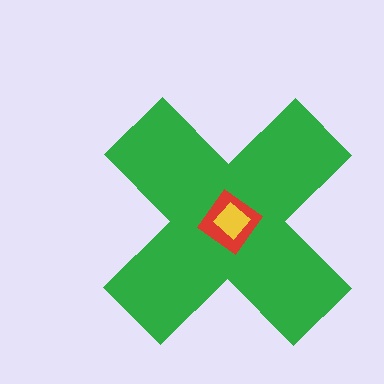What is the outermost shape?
The green cross.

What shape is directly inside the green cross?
The red diamond.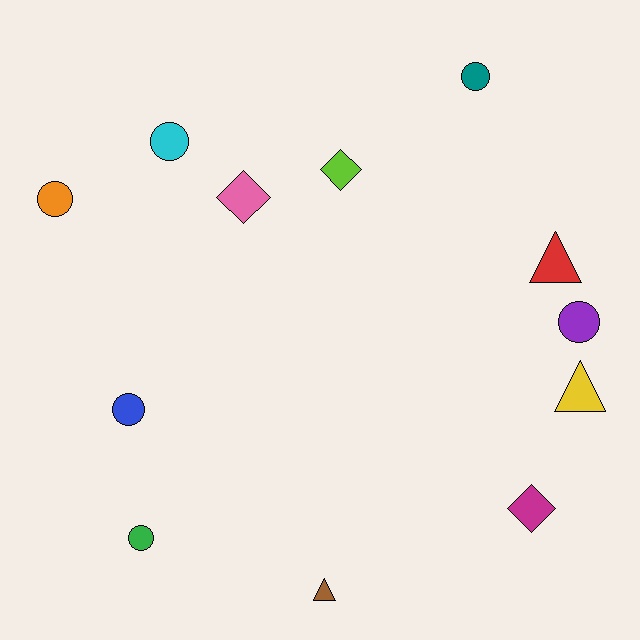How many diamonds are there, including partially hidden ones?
There are 3 diamonds.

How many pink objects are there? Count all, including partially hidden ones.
There is 1 pink object.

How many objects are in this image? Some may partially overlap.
There are 12 objects.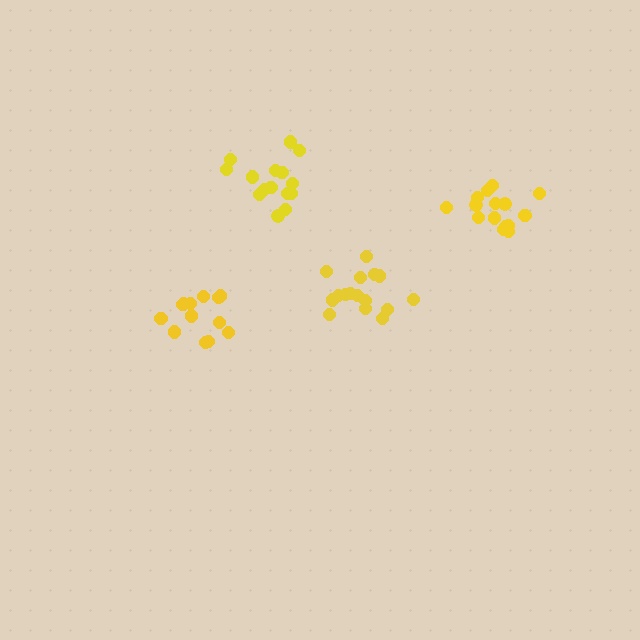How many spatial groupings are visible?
There are 4 spatial groupings.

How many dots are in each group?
Group 1: 15 dots, Group 2: 17 dots, Group 3: 15 dots, Group 4: 13 dots (60 total).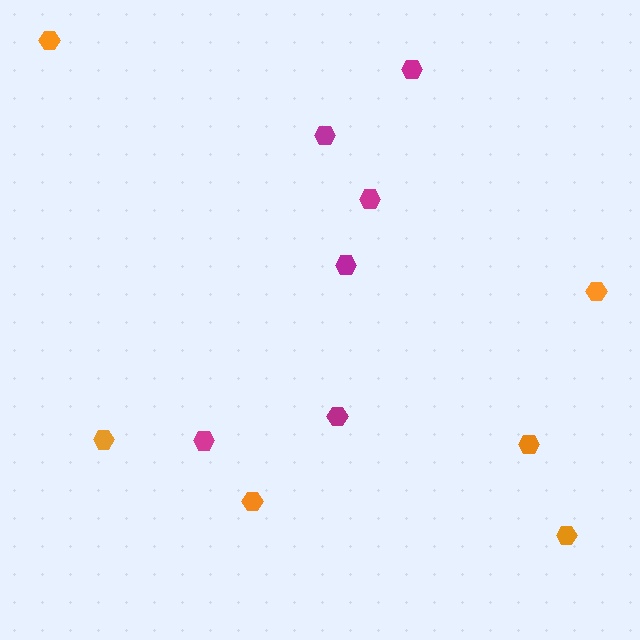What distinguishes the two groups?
There are 2 groups: one group of magenta hexagons (6) and one group of orange hexagons (6).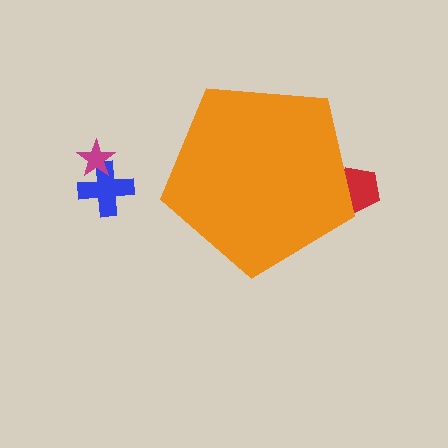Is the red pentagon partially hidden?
Yes, the red pentagon is partially hidden behind the orange pentagon.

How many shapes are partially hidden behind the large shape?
1 shape is partially hidden.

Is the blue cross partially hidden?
No, the blue cross is fully visible.